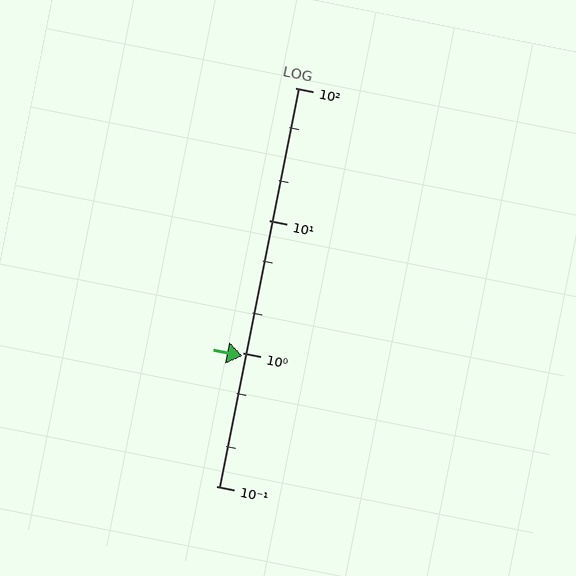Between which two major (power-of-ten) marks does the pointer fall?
The pointer is between 0.1 and 1.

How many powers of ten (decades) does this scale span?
The scale spans 3 decades, from 0.1 to 100.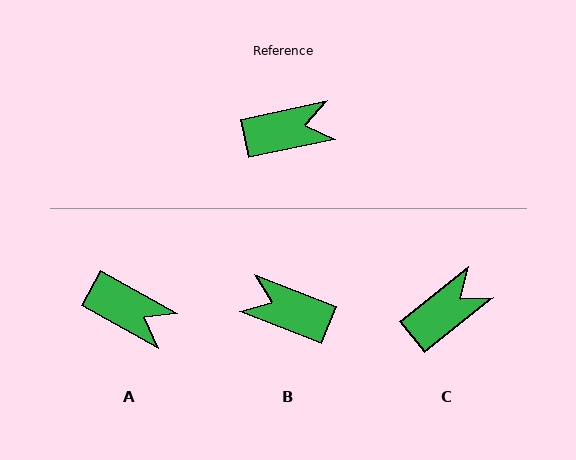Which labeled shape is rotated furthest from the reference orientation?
B, about 147 degrees away.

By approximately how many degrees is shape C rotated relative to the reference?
Approximately 26 degrees counter-clockwise.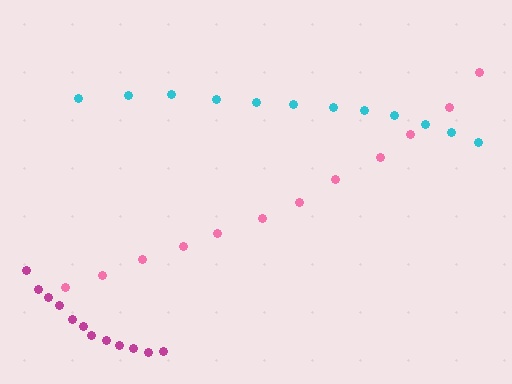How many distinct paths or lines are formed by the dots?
There are 3 distinct paths.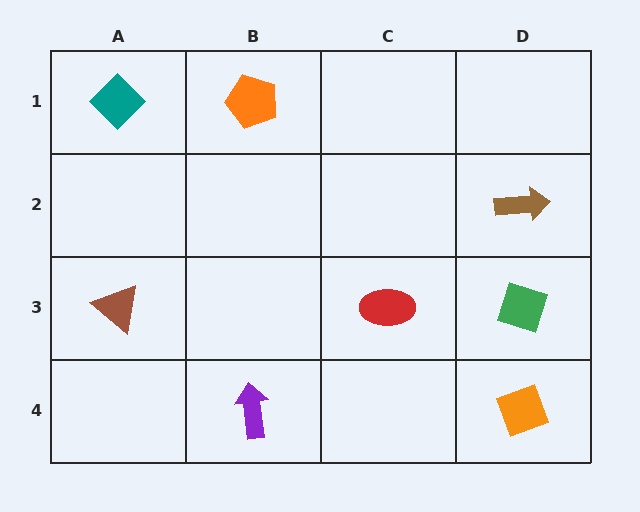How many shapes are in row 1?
2 shapes.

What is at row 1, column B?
An orange pentagon.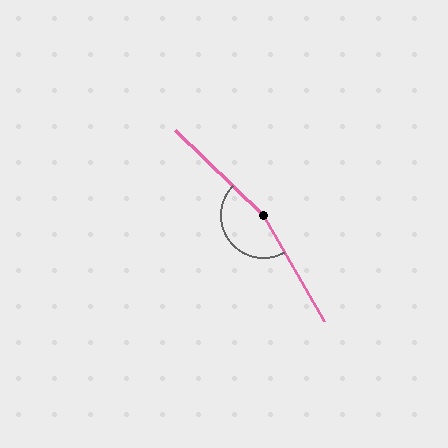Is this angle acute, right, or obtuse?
It is obtuse.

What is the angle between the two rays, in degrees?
Approximately 164 degrees.